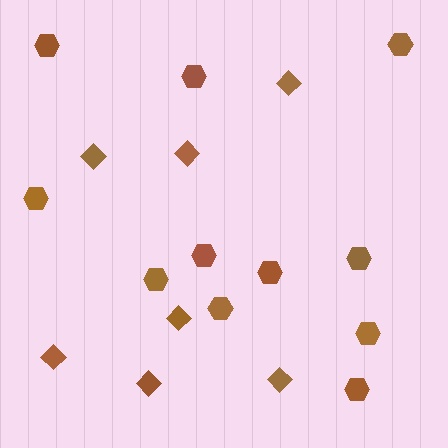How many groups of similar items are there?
There are 2 groups: one group of diamonds (7) and one group of hexagons (11).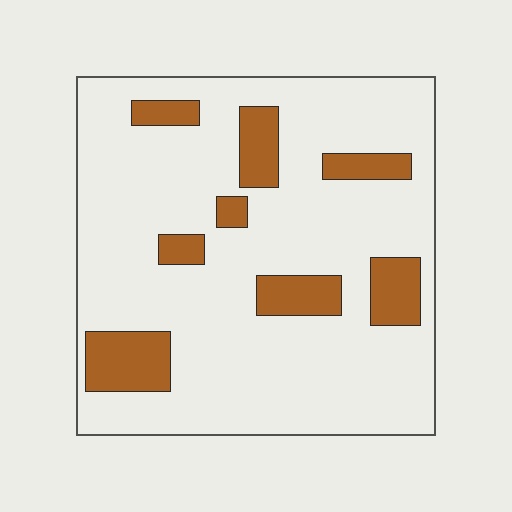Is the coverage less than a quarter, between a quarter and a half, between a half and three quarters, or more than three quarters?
Less than a quarter.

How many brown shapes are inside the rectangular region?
8.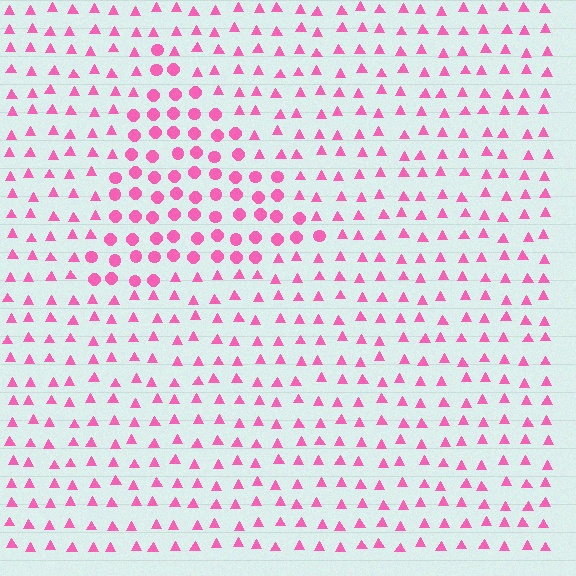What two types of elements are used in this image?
The image uses circles inside the triangle region and triangles outside it.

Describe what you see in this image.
The image is filled with small pink elements arranged in a uniform grid. A triangle-shaped region contains circles, while the surrounding area contains triangles. The boundary is defined purely by the change in element shape.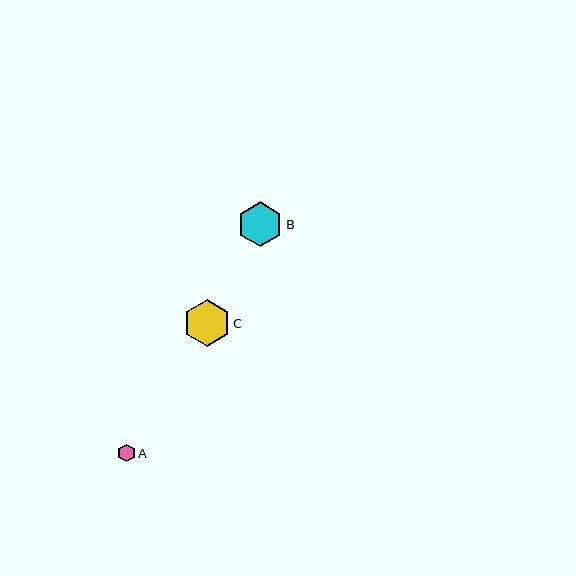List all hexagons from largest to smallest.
From largest to smallest: C, B, A.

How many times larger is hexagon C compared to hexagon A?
Hexagon C is approximately 2.6 times the size of hexagon A.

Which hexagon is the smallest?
Hexagon A is the smallest with a size of approximately 18 pixels.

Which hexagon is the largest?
Hexagon C is the largest with a size of approximately 47 pixels.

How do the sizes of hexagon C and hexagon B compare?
Hexagon C and hexagon B are approximately the same size.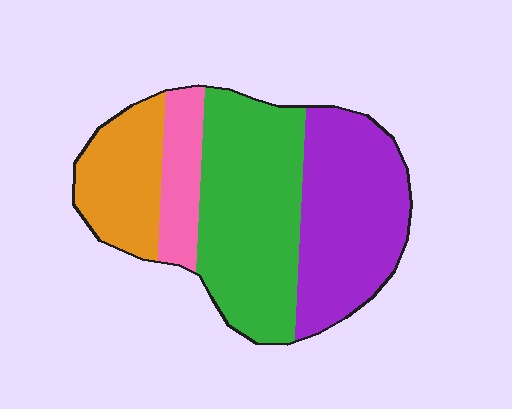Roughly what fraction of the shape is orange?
Orange takes up less than a quarter of the shape.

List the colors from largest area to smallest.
From largest to smallest: green, purple, orange, pink.